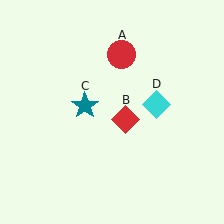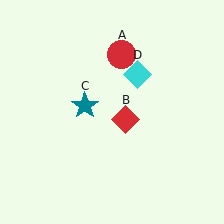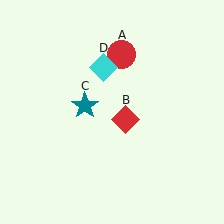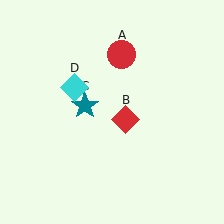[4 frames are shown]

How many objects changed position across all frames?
1 object changed position: cyan diamond (object D).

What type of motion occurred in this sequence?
The cyan diamond (object D) rotated counterclockwise around the center of the scene.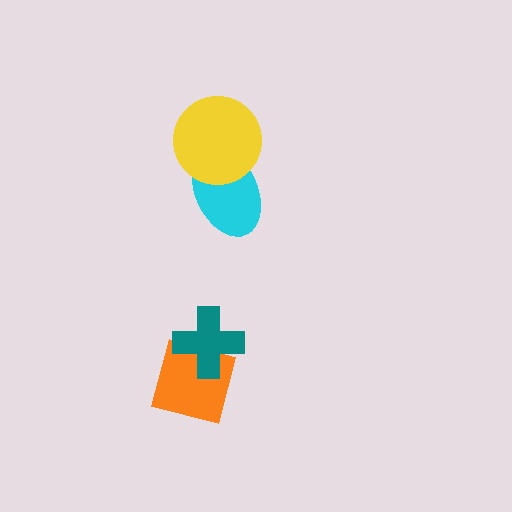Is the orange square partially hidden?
Yes, it is partially covered by another shape.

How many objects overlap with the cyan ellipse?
1 object overlaps with the cyan ellipse.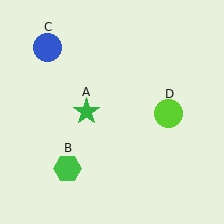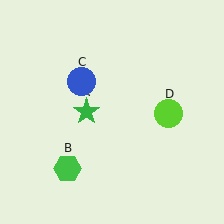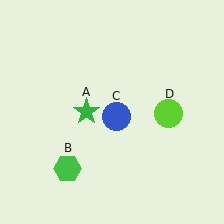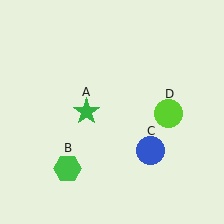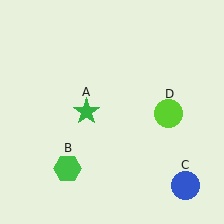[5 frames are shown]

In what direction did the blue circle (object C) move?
The blue circle (object C) moved down and to the right.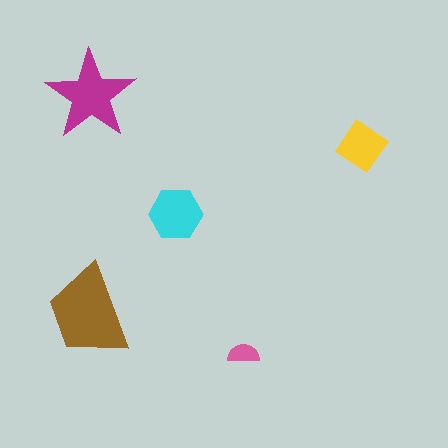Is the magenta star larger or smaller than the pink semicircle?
Larger.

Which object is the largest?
The brown trapezoid.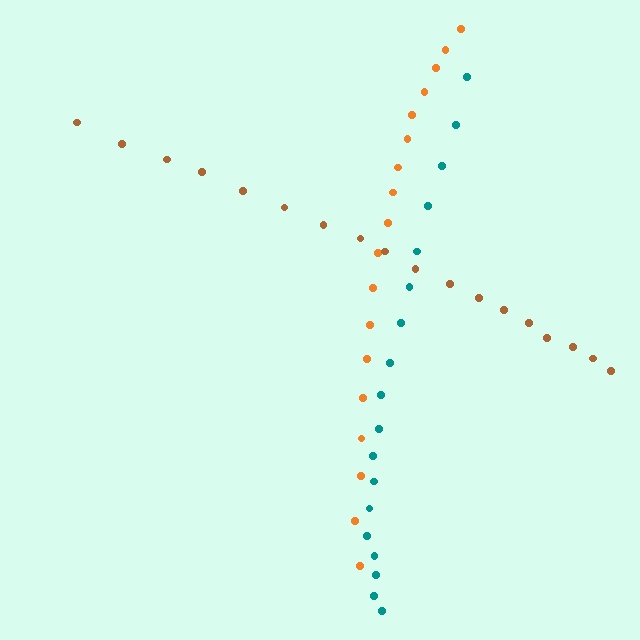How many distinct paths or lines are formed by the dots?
There are 3 distinct paths.